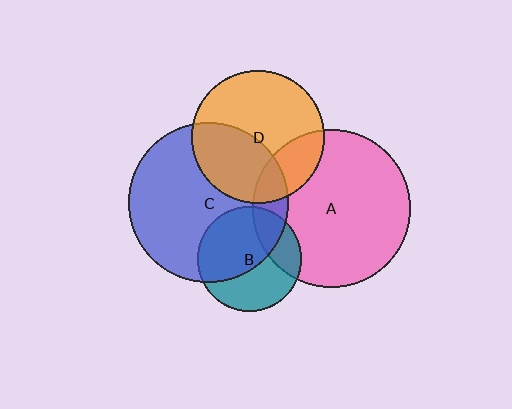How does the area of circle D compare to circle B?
Approximately 1.6 times.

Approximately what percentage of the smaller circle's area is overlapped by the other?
Approximately 55%.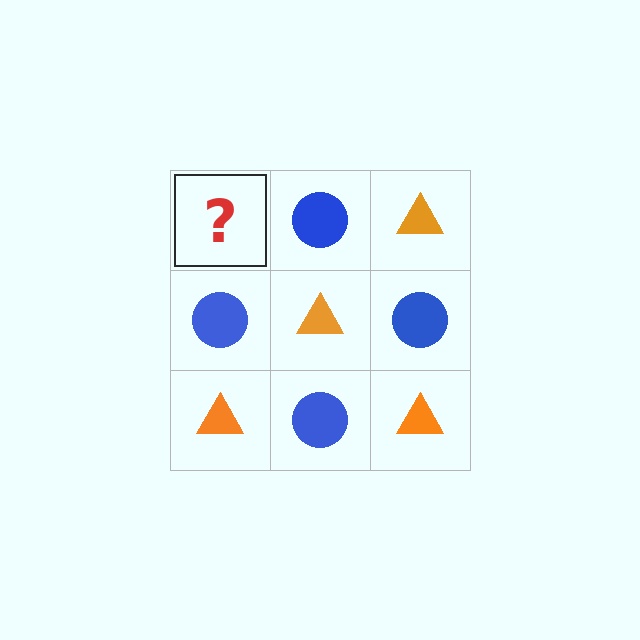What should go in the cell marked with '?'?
The missing cell should contain an orange triangle.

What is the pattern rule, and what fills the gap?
The rule is that it alternates orange triangle and blue circle in a checkerboard pattern. The gap should be filled with an orange triangle.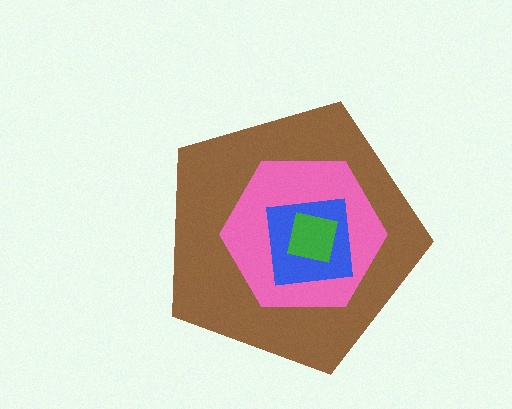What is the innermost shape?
The green square.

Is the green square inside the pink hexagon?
Yes.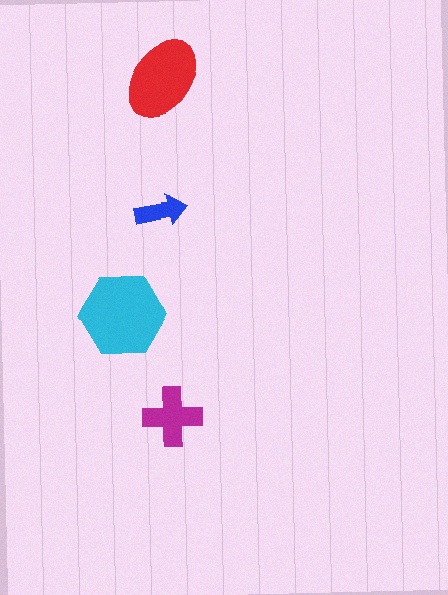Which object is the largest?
The cyan hexagon.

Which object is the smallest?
The blue arrow.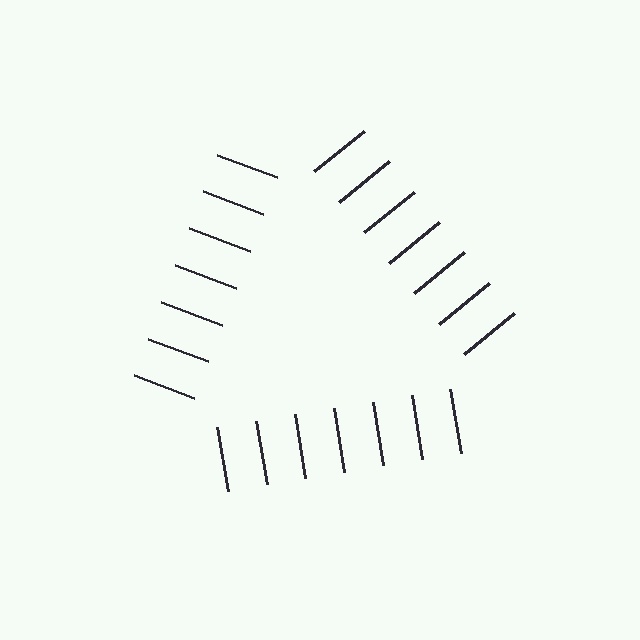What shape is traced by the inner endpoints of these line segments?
An illusory triangle — the line segments terminate on its edges but no continuous stroke is drawn.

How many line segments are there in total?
21 — 7 along each of the 3 edges.